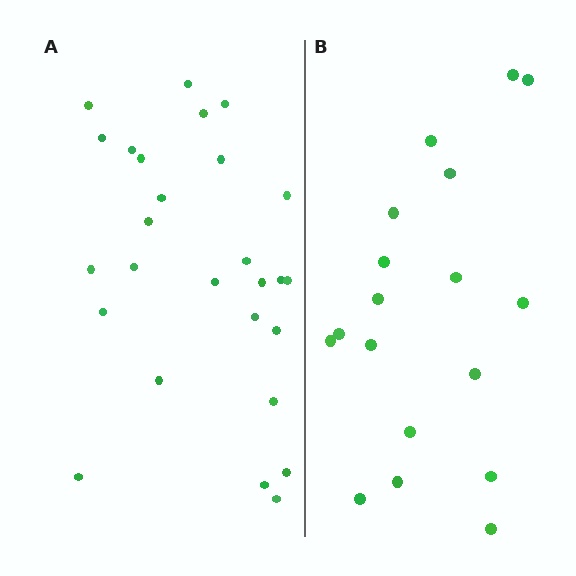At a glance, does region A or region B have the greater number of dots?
Region A (the left region) has more dots.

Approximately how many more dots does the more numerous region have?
Region A has roughly 8 or so more dots than region B.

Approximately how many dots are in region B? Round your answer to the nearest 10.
About 20 dots. (The exact count is 18, which rounds to 20.)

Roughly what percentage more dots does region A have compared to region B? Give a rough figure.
About 50% more.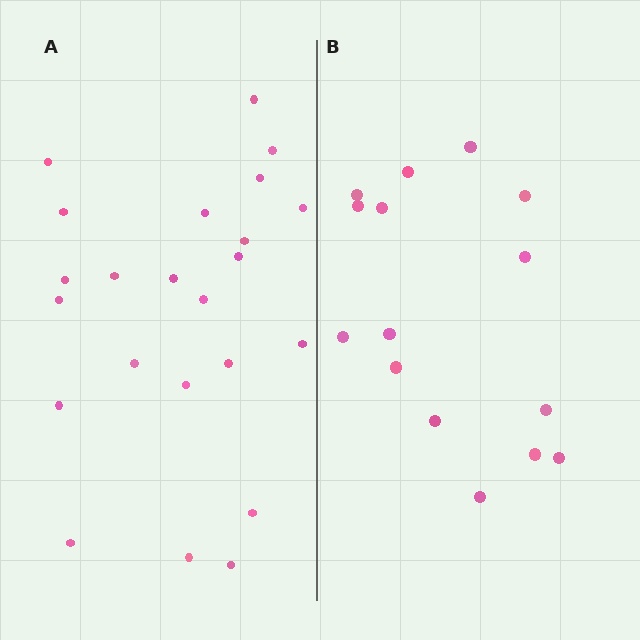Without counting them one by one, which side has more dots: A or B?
Region A (the left region) has more dots.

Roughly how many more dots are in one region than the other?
Region A has roughly 8 or so more dots than region B.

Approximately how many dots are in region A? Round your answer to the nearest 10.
About 20 dots. (The exact count is 23, which rounds to 20.)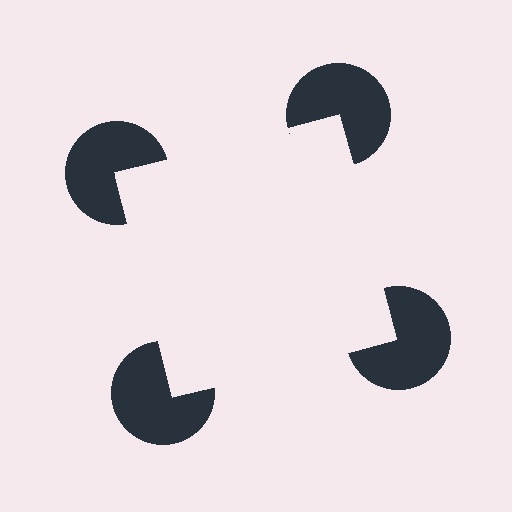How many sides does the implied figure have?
4 sides.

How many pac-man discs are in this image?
There are 4 — one at each vertex of the illusory square.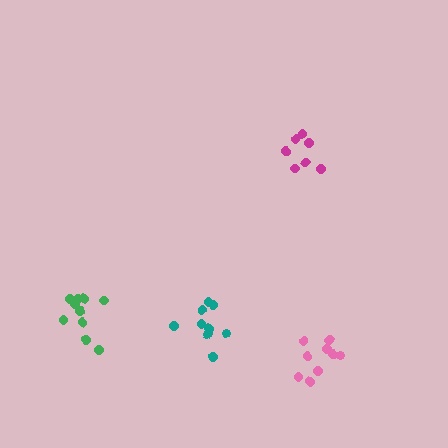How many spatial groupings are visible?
There are 4 spatial groupings.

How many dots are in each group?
Group 1: 10 dots, Group 2: 9 dots, Group 3: 10 dots, Group 4: 7 dots (36 total).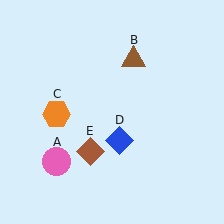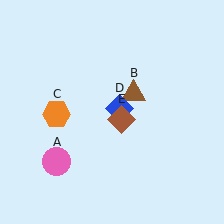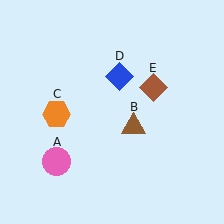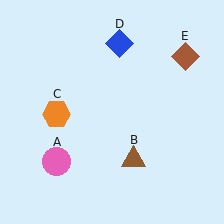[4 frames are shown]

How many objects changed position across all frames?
3 objects changed position: brown triangle (object B), blue diamond (object D), brown diamond (object E).